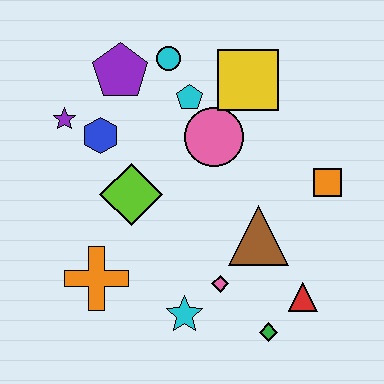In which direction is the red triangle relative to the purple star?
The red triangle is to the right of the purple star.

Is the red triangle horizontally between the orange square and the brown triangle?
Yes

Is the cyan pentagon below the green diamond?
No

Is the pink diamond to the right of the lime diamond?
Yes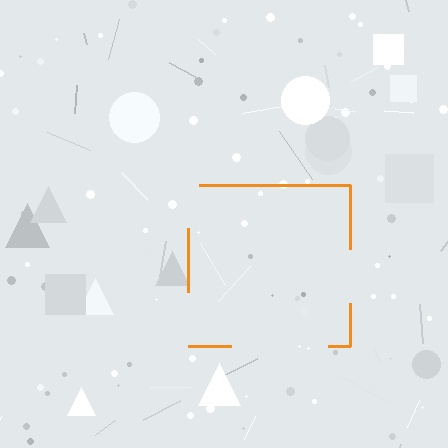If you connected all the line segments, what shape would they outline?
They would outline a square.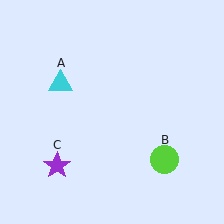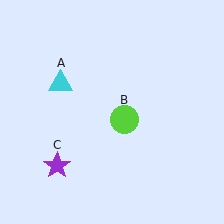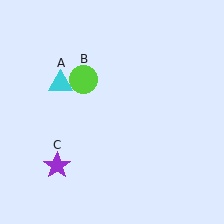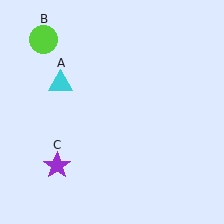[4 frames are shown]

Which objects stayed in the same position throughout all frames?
Cyan triangle (object A) and purple star (object C) remained stationary.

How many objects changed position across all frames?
1 object changed position: lime circle (object B).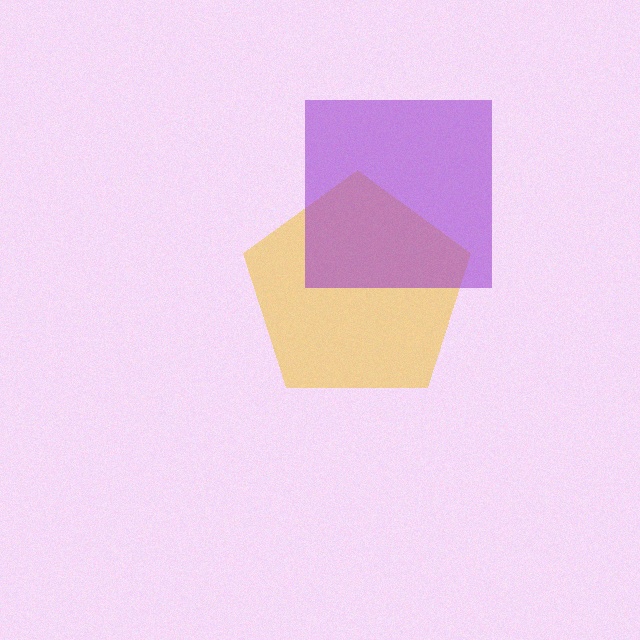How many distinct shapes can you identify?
There are 2 distinct shapes: a yellow pentagon, a purple square.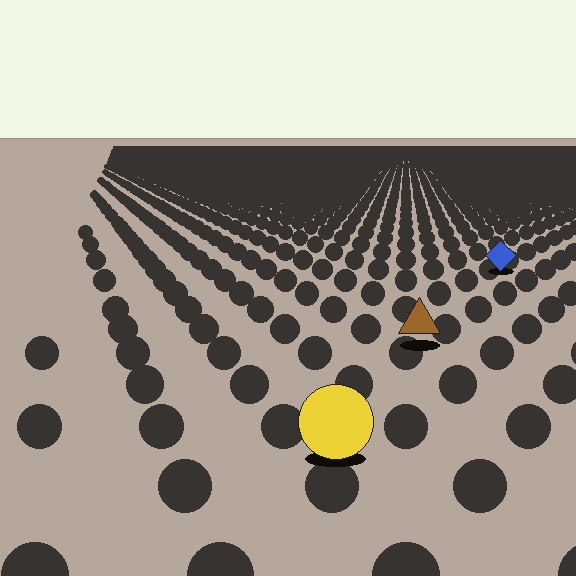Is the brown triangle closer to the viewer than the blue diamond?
Yes. The brown triangle is closer — you can tell from the texture gradient: the ground texture is coarser near it.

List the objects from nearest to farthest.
From nearest to farthest: the yellow circle, the brown triangle, the blue diamond.